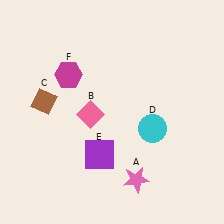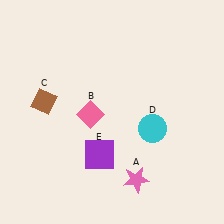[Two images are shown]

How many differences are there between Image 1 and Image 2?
There is 1 difference between the two images.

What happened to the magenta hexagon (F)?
The magenta hexagon (F) was removed in Image 2. It was in the top-left area of Image 1.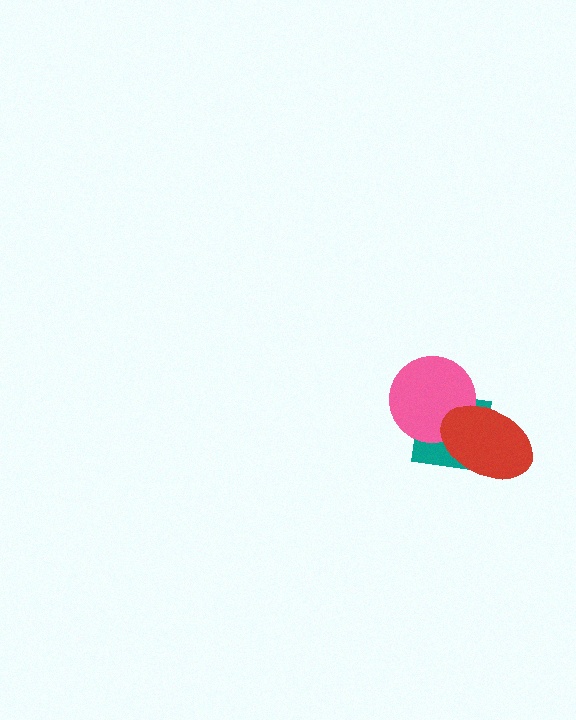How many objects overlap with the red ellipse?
2 objects overlap with the red ellipse.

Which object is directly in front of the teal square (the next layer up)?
The pink circle is directly in front of the teal square.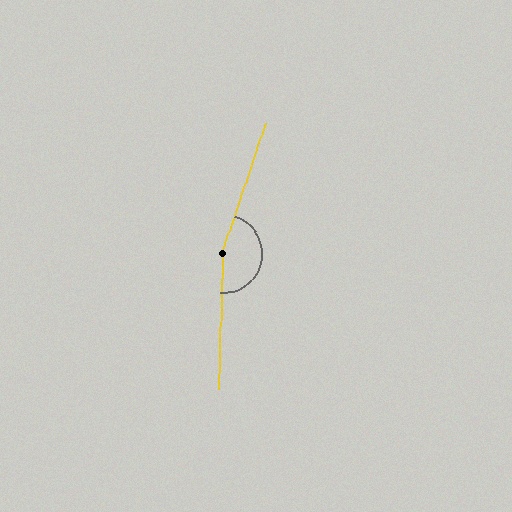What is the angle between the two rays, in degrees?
Approximately 163 degrees.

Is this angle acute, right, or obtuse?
It is obtuse.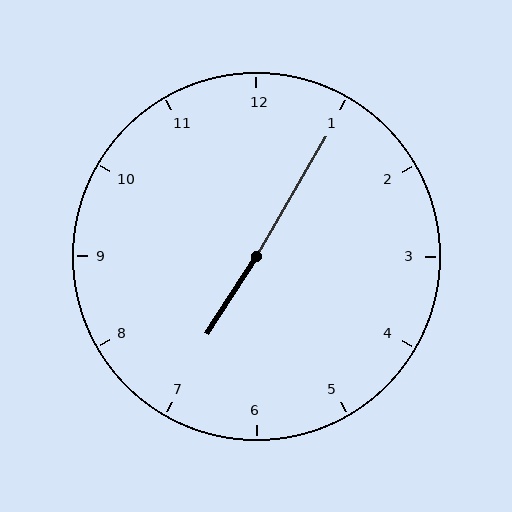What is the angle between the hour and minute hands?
Approximately 178 degrees.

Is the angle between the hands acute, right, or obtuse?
It is obtuse.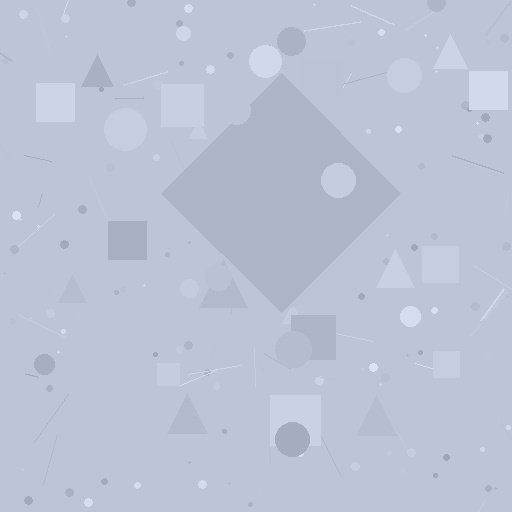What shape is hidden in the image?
A diamond is hidden in the image.